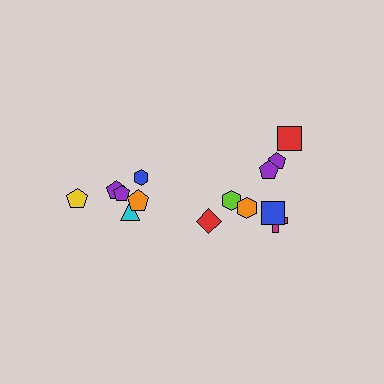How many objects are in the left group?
There are 6 objects.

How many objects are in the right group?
There are 8 objects.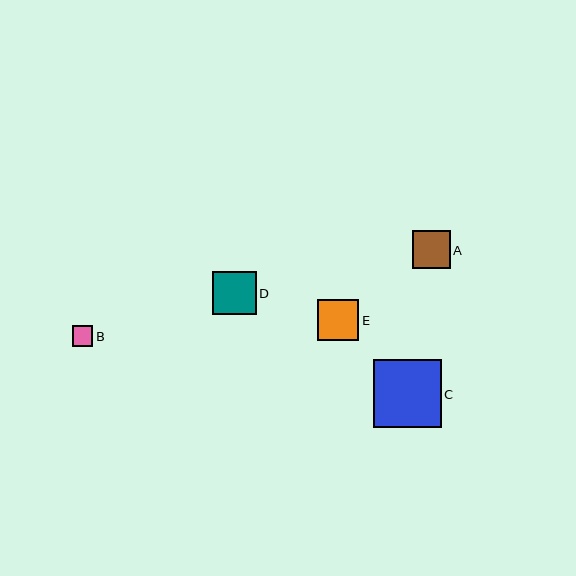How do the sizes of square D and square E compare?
Square D and square E are approximately the same size.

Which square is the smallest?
Square B is the smallest with a size of approximately 21 pixels.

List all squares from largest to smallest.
From largest to smallest: C, D, E, A, B.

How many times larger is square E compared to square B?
Square E is approximately 2.0 times the size of square B.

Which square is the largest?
Square C is the largest with a size of approximately 68 pixels.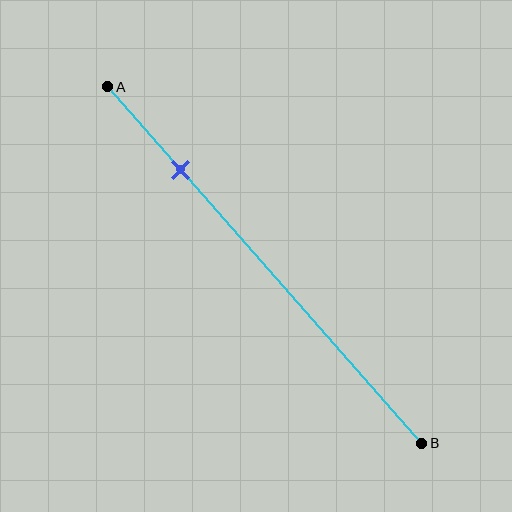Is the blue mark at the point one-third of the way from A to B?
No, the mark is at about 25% from A, not at the 33% one-third point.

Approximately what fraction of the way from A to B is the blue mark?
The blue mark is approximately 25% of the way from A to B.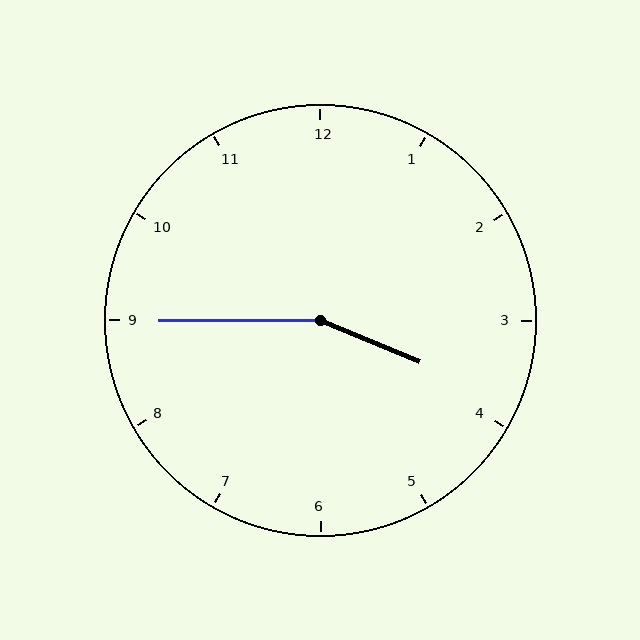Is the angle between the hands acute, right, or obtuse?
It is obtuse.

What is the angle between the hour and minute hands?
Approximately 158 degrees.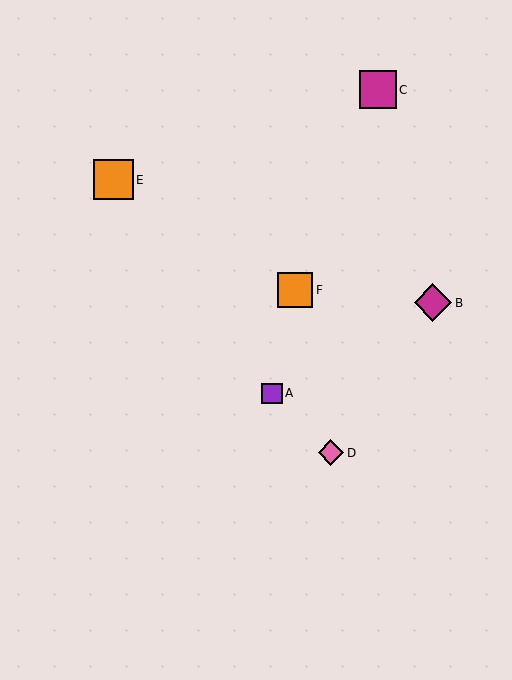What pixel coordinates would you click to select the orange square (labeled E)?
Click at (113, 180) to select the orange square E.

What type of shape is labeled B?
Shape B is a magenta diamond.